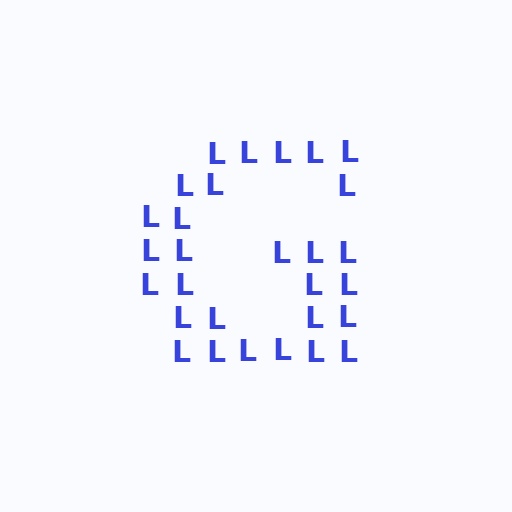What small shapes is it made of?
It is made of small letter L's.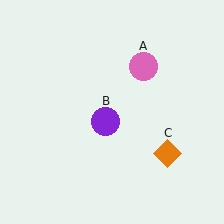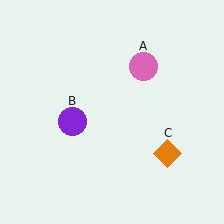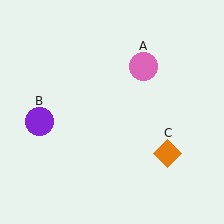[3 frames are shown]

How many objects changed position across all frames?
1 object changed position: purple circle (object B).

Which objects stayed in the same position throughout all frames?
Pink circle (object A) and orange diamond (object C) remained stationary.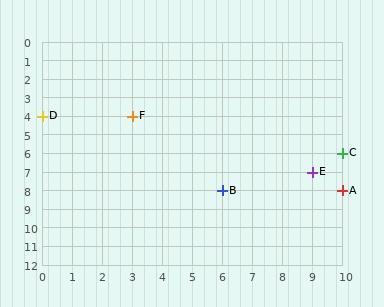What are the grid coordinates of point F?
Point F is at grid coordinates (3, 4).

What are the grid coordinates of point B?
Point B is at grid coordinates (6, 8).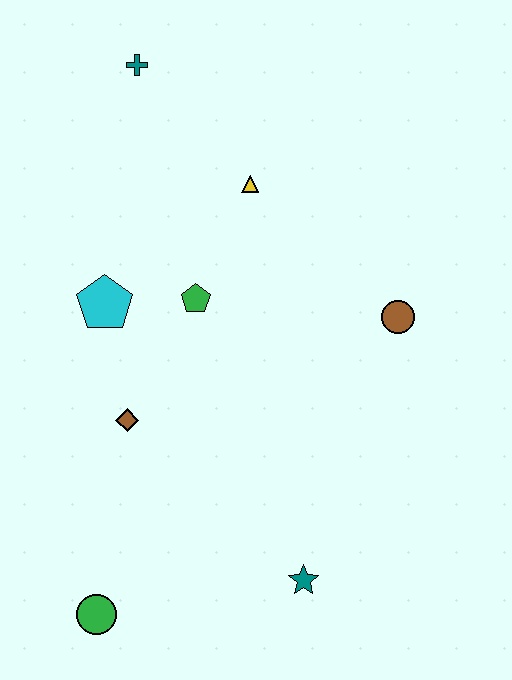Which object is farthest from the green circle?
The teal cross is farthest from the green circle.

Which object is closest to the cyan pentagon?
The green pentagon is closest to the cyan pentagon.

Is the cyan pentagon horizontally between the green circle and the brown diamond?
Yes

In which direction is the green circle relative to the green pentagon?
The green circle is below the green pentagon.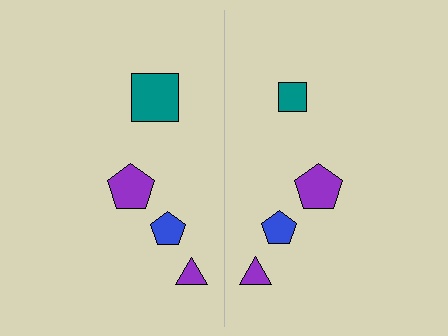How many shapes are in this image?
There are 8 shapes in this image.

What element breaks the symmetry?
The teal square on the right side has a different size than its mirror counterpart.